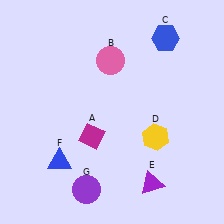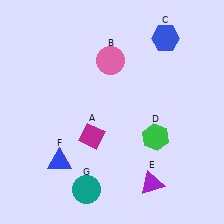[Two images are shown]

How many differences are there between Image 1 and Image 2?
There are 2 differences between the two images.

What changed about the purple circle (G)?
In Image 1, G is purple. In Image 2, it changed to teal.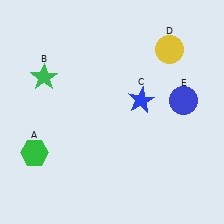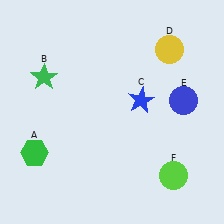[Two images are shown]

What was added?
A lime circle (F) was added in Image 2.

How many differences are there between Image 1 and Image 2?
There is 1 difference between the two images.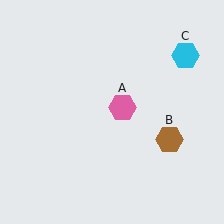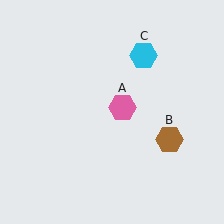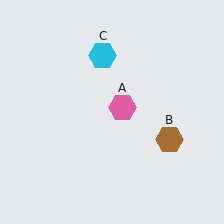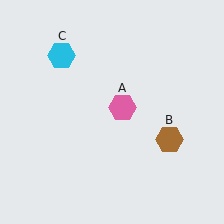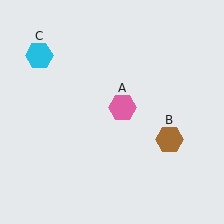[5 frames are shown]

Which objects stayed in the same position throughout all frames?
Pink hexagon (object A) and brown hexagon (object B) remained stationary.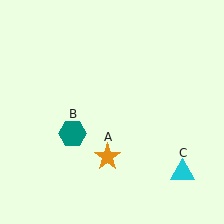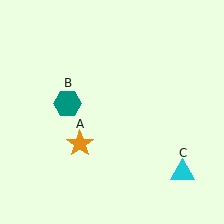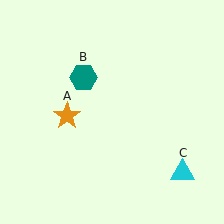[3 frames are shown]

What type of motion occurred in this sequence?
The orange star (object A), teal hexagon (object B) rotated clockwise around the center of the scene.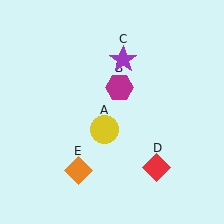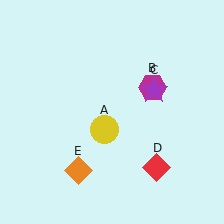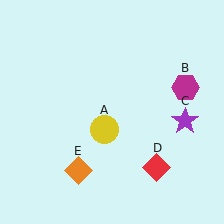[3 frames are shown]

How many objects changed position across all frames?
2 objects changed position: magenta hexagon (object B), purple star (object C).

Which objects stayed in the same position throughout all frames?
Yellow circle (object A) and red diamond (object D) and orange diamond (object E) remained stationary.